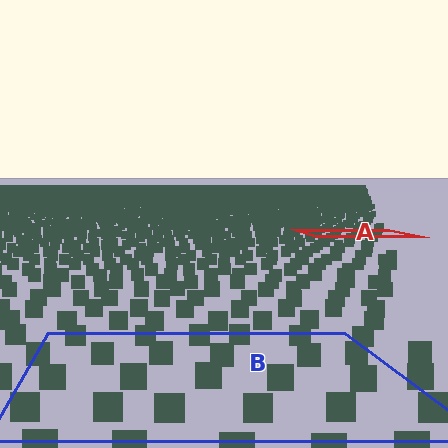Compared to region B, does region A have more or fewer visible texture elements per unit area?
Region A has more texture elements per unit area — they are packed more densely because it is farther away.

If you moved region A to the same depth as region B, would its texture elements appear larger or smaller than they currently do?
They would appear larger. At a closer depth, the same texture elements are projected at a bigger on-screen size.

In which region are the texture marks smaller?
The texture marks are smaller in region A, because it is farther away.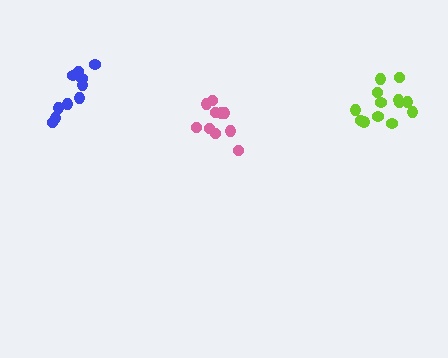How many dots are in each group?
Group 1: 10 dots, Group 2: 10 dots, Group 3: 13 dots (33 total).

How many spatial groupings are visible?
There are 3 spatial groupings.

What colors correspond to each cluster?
The clusters are colored: blue, pink, lime.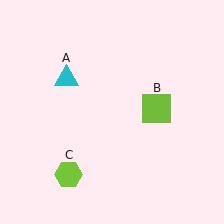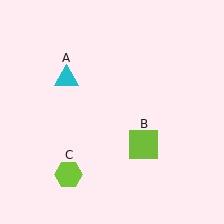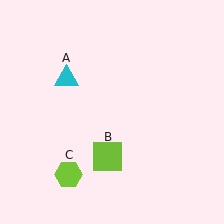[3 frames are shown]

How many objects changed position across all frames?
1 object changed position: lime square (object B).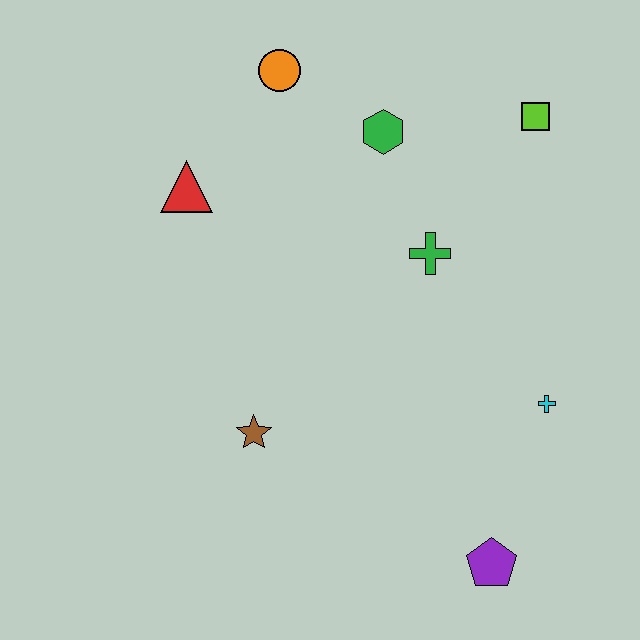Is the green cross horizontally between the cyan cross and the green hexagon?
Yes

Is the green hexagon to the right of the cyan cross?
No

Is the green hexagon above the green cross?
Yes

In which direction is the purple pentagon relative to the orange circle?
The purple pentagon is below the orange circle.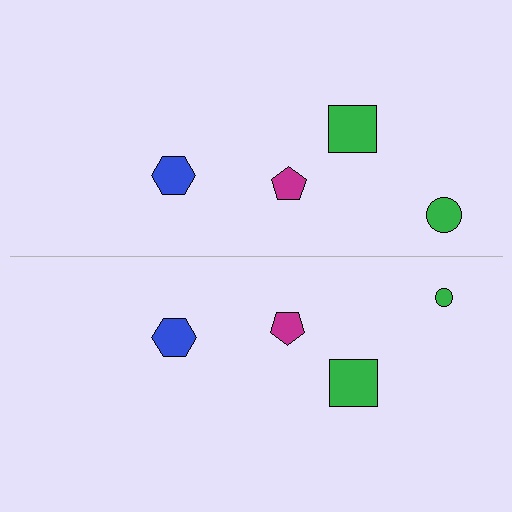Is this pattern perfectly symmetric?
No, the pattern is not perfectly symmetric. The green circle on the bottom side has a different size than its mirror counterpart.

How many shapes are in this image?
There are 8 shapes in this image.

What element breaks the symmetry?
The green circle on the bottom side has a different size than its mirror counterpart.